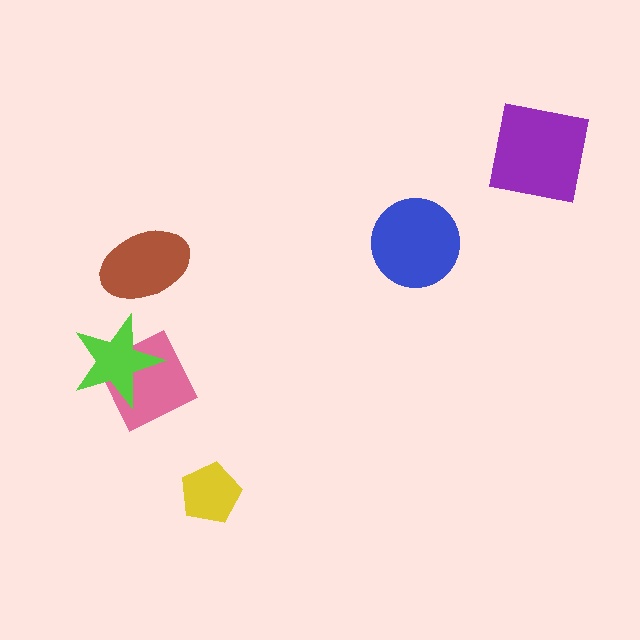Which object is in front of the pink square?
The lime star is in front of the pink square.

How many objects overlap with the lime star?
1 object overlaps with the lime star.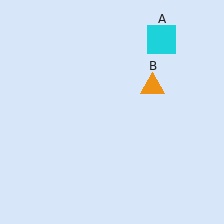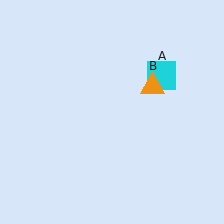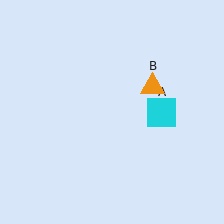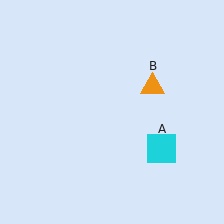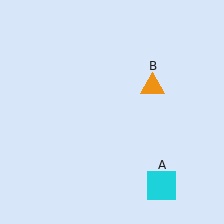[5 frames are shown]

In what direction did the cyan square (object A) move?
The cyan square (object A) moved down.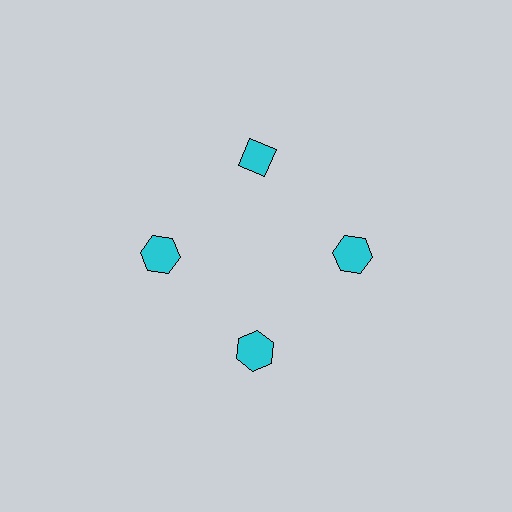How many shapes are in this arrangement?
There are 4 shapes arranged in a ring pattern.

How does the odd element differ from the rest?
It has a different shape: diamond instead of hexagon.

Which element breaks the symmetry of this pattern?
The cyan diamond at roughly the 12 o'clock position breaks the symmetry. All other shapes are cyan hexagons.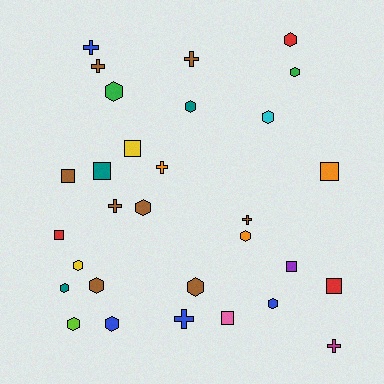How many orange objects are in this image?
There are 3 orange objects.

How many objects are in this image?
There are 30 objects.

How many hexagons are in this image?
There are 14 hexagons.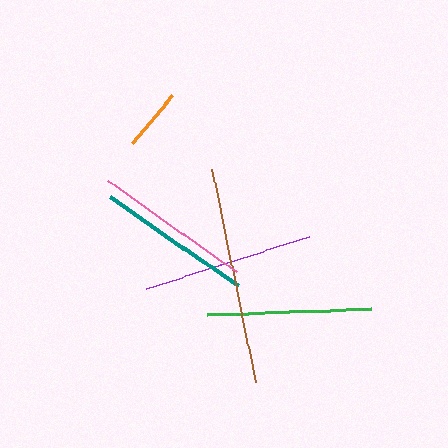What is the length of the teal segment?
The teal segment is approximately 156 pixels long.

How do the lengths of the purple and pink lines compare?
The purple and pink lines are approximately the same length.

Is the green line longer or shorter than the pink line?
The green line is longer than the pink line.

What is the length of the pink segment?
The pink segment is approximately 156 pixels long.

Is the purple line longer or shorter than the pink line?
The purple line is longer than the pink line.